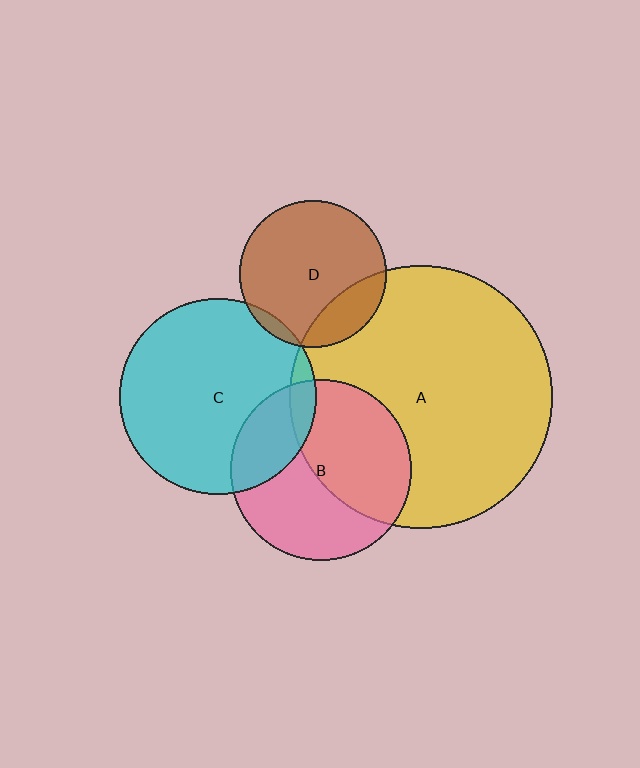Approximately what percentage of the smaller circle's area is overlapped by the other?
Approximately 5%.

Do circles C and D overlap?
Yes.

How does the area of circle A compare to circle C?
Approximately 1.8 times.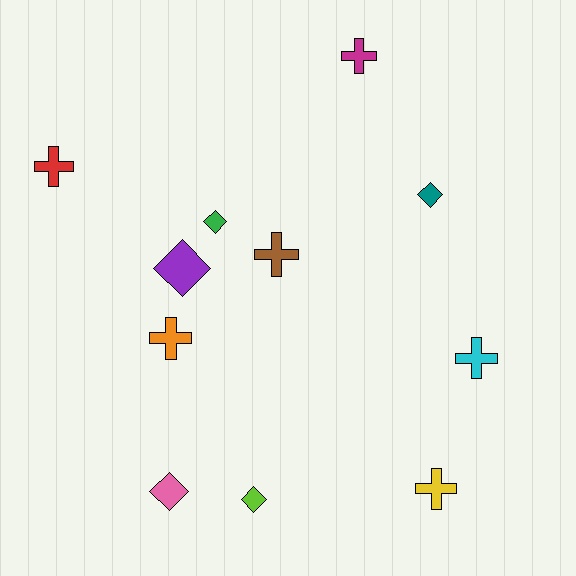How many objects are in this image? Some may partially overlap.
There are 11 objects.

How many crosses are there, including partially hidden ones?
There are 6 crosses.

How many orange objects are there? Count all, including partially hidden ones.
There is 1 orange object.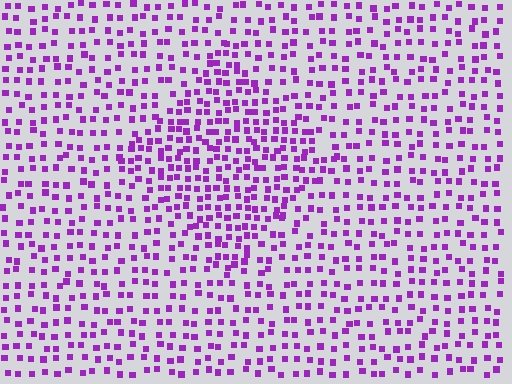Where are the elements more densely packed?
The elements are more densely packed inside the diamond boundary.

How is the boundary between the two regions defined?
The boundary is defined by a change in element density (approximately 1.7x ratio). All elements are the same color, size, and shape.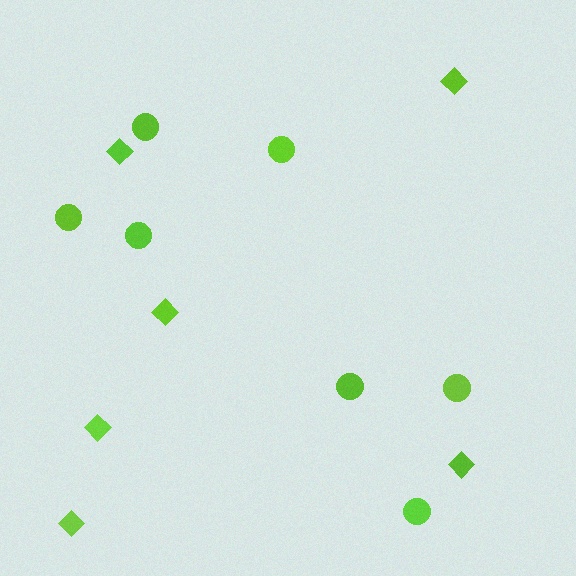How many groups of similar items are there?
There are 2 groups: one group of circles (7) and one group of diamonds (6).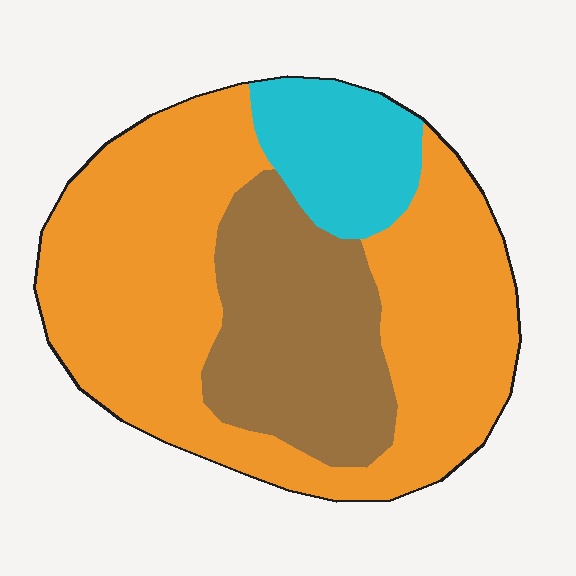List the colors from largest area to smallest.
From largest to smallest: orange, brown, cyan.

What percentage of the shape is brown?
Brown takes up about one quarter (1/4) of the shape.